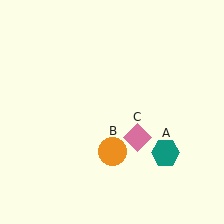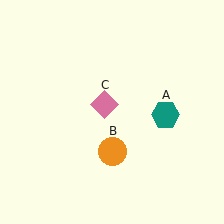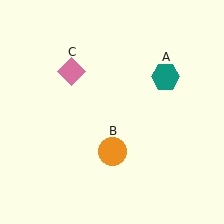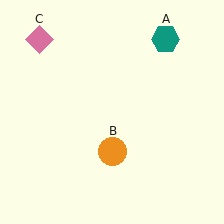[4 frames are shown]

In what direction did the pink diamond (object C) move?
The pink diamond (object C) moved up and to the left.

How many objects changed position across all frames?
2 objects changed position: teal hexagon (object A), pink diamond (object C).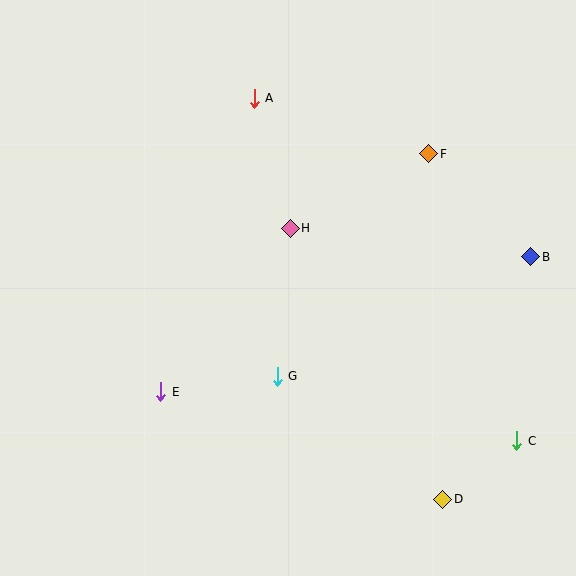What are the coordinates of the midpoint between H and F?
The midpoint between H and F is at (359, 191).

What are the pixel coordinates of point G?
Point G is at (277, 376).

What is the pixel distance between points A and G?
The distance between A and G is 279 pixels.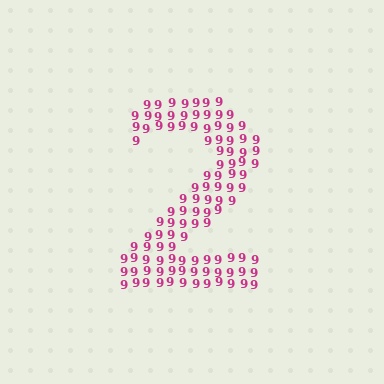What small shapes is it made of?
It is made of small digit 9's.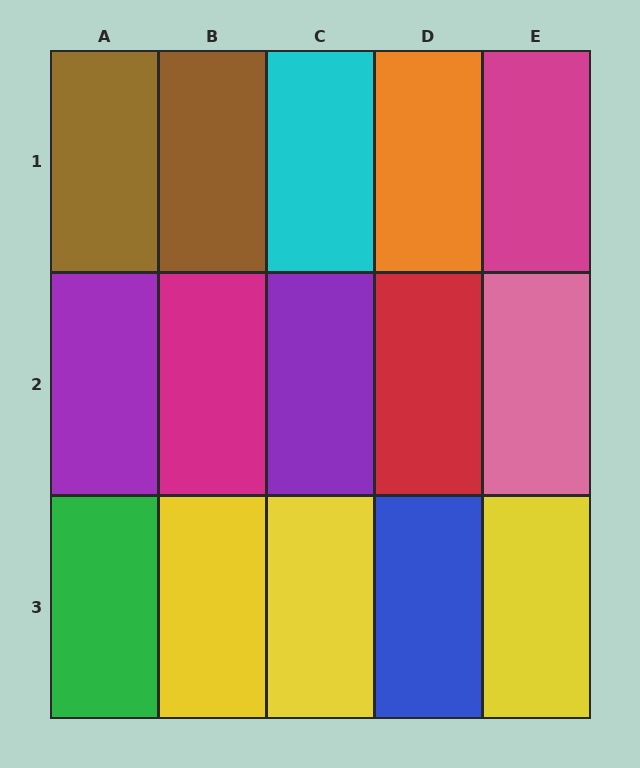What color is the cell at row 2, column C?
Purple.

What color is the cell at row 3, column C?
Yellow.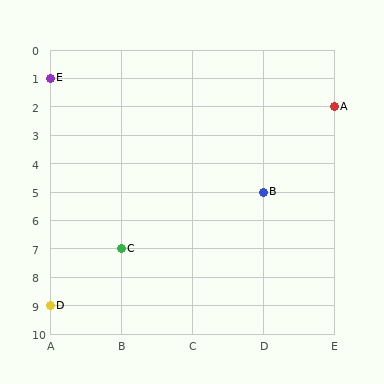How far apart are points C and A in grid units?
Points C and A are 3 columns and 5 rows apart (about 5.8 grid units diagonally).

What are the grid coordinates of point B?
Point B is at grid coordinates (D, 5).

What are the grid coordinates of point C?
Point C is at grid coordinates (B, 7).